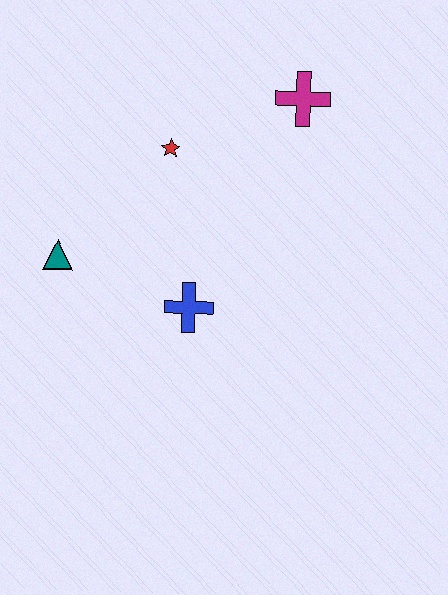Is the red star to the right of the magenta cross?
No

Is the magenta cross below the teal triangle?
No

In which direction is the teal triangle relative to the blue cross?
The teal triangle is to the left of the blue cross.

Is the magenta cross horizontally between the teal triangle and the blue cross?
No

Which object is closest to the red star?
The magenta cross is closest to the red star.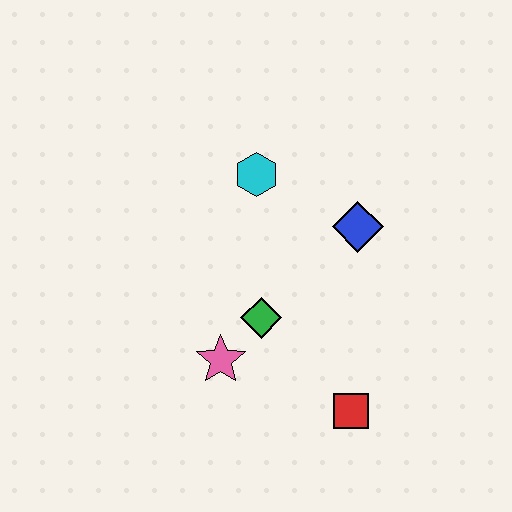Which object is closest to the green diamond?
The pink star is closest to the green diamond.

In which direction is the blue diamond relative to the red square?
The blue diamond is above the red square.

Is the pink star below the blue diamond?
Yes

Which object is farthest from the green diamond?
The cyan hexagon is farthest from the green diamond.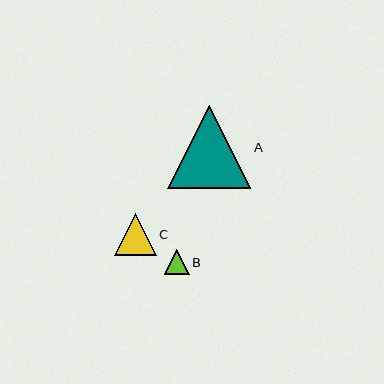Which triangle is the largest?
Triangle A is the largest with a size of approximately 83 pixels.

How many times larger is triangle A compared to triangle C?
Triangle A is approximately 2.0 times the size of triangle C.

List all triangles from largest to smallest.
From largest to smallest: A, C, B.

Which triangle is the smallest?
Triangle B is the smallest with a size of approximately 25 pixels.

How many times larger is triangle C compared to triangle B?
Triangle C is approximately 1.7 times the size of triangle B.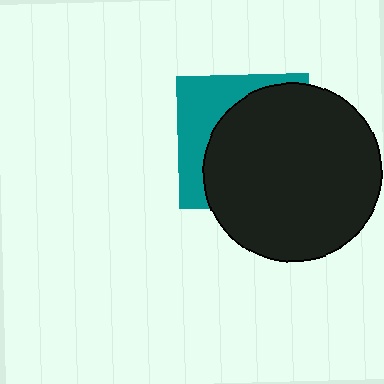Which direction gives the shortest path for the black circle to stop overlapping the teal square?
Moving toward the lower-right gives the shortest separation.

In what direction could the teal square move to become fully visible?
The teal square could move toward the upper-left. That would shift it out from behind the black circle entirely.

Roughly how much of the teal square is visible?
A small part of it is visible (roughly 34%).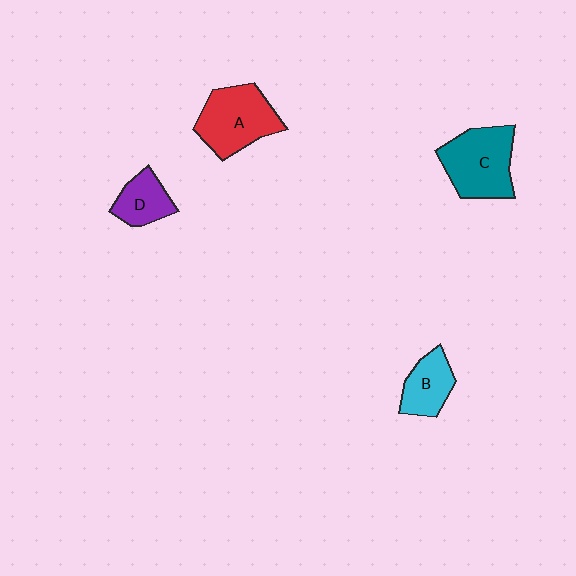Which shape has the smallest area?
Shape D (purple).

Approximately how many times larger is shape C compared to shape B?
Approximately 1.7 times.